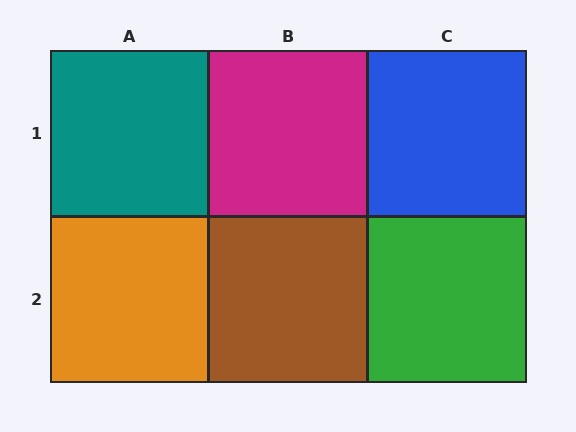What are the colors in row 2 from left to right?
Orange, brown, green.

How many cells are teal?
1 cell is teal.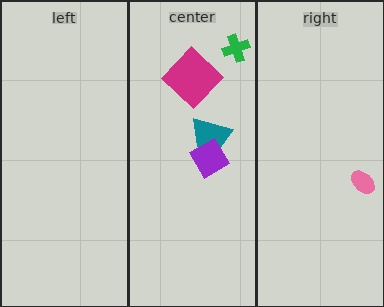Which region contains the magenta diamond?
The center region.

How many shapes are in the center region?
4.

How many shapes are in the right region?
1.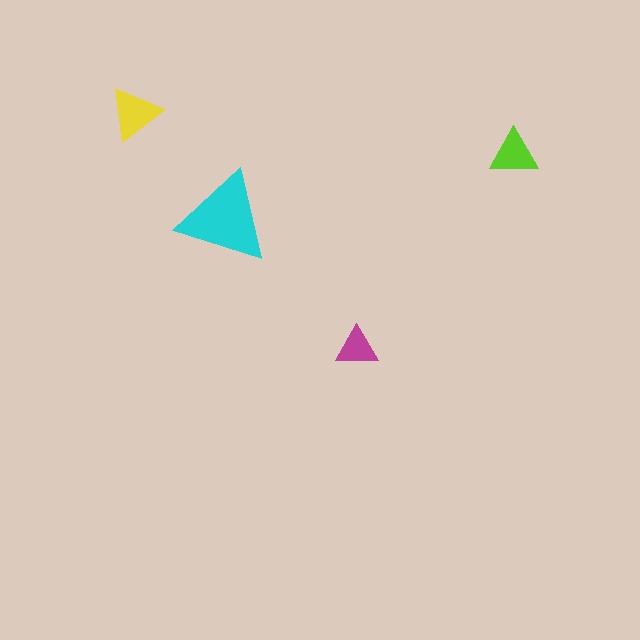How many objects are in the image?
There are 4 objects in the image.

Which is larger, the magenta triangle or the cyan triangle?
The cyan one.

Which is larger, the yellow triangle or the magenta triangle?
The yellow one.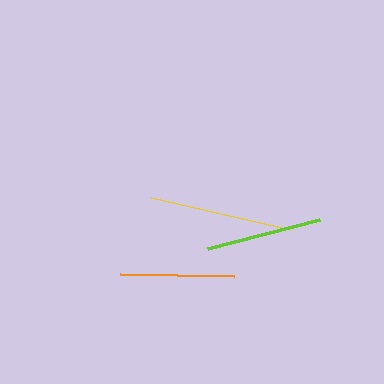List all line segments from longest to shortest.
From longest to shortest: yellow, lime, orange.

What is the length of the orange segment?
The orange segment is approximately 114 pixels long.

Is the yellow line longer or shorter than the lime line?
The yellow line is longer than the lime line.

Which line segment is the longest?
The yellow line is the longest at approximately 143 pixels.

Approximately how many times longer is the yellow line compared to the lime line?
The yellow line is approximately 1.2 times the length of the lime line.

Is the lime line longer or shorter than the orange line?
The lime line is longer than the orange line.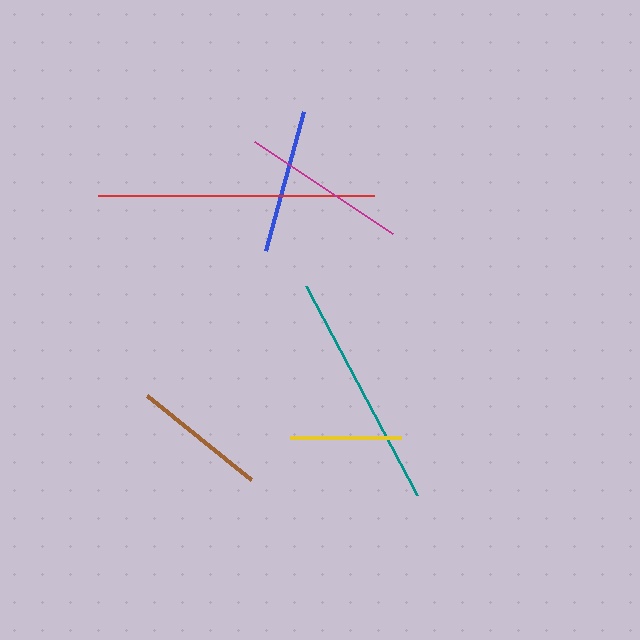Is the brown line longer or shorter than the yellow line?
The brown line is longer than the yellow line.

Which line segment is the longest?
The red line is the longest at approximately 276 pixels.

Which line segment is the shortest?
The yellow line is the shortest at approximately 111 pixels.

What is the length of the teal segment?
The teal segment is approximately 237 pixels long.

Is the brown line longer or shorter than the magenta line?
The magenta line is longer than the brown line.